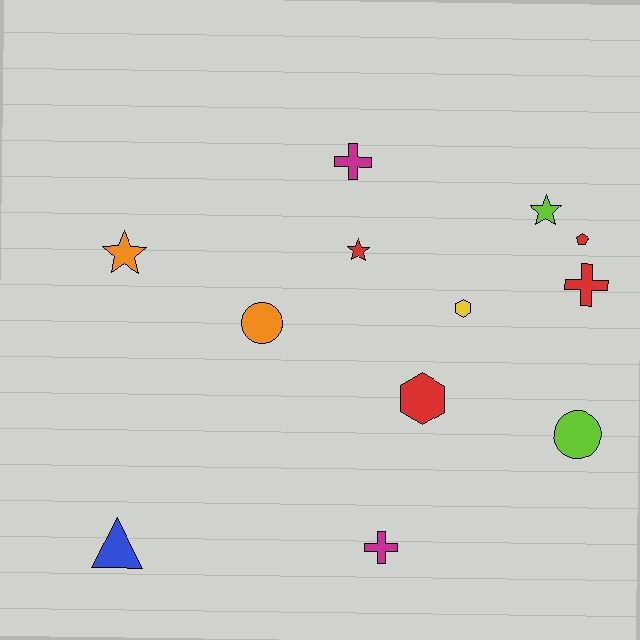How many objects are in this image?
There are 12 objects.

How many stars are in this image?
There are 3 stars.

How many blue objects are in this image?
There is 1 blue object.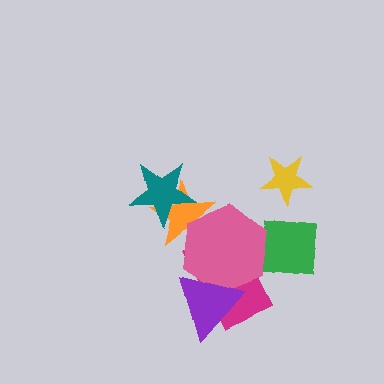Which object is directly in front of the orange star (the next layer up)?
The pink hexagon is directly in front of the orange star.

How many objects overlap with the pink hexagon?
4 objects overlap with the pink hexagon.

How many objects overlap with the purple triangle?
2 objects overlap with the purple triangle.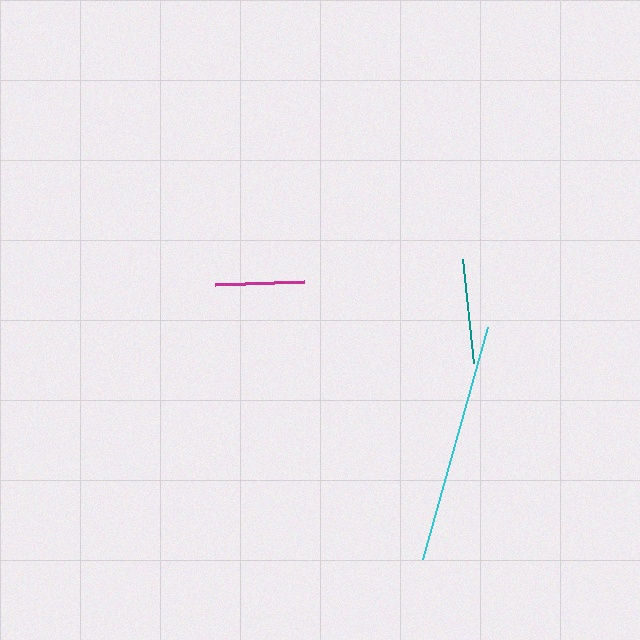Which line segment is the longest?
The cyan line is the longest at approximately 240 pixels.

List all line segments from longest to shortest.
From longest to shortest: cyan, teal, magenta.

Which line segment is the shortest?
The magenta line is the shortest at approximately 89 pixels.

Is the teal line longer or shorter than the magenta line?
The teal line is longer than the magenta line.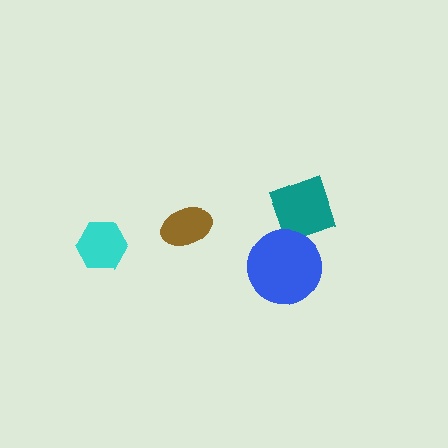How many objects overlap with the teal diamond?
1 object overlaps with the teal diamond.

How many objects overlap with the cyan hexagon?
0 objects overlap with the cyan hexagon.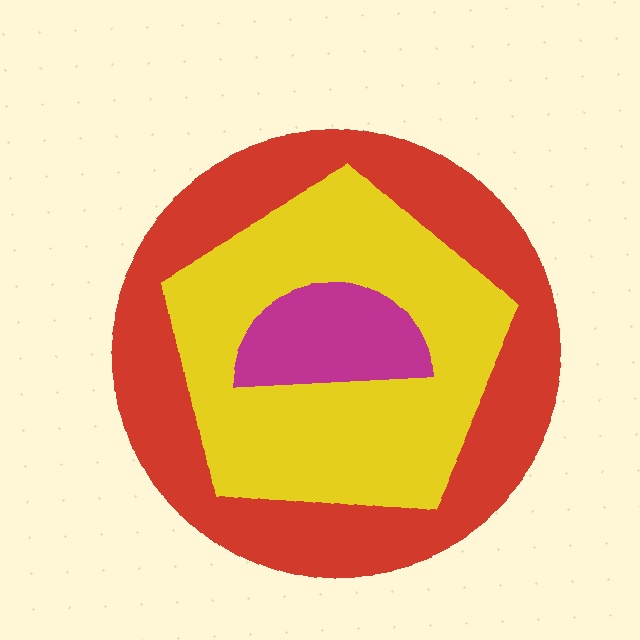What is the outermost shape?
The red circle.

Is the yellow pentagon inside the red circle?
Yes.